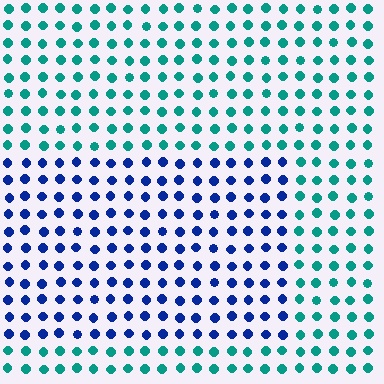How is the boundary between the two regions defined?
The boundary is defined purely by a slight shift in hue (about 55 degrees). Spacing, size, and orientation are identical on both sides.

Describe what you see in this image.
The image is filled with small teal elements in a uniform arrangement. A rectangle-shaped region is visible where the elements are tinted to a slightly different hue, forming a subtle color boundary.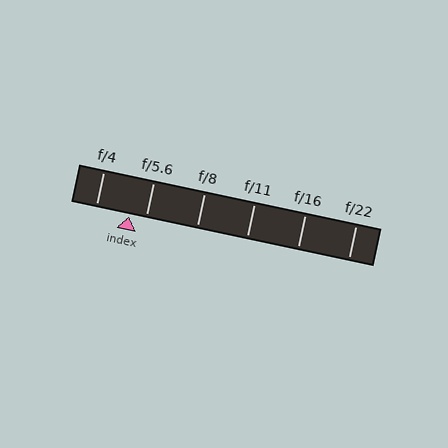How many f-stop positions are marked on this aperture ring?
There are 6 f-stop positions marked.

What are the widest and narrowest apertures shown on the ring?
The widest aperture shown is f/4 and the narrowest is f/22.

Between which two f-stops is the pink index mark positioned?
The index mark is between f/4 and f/5.6.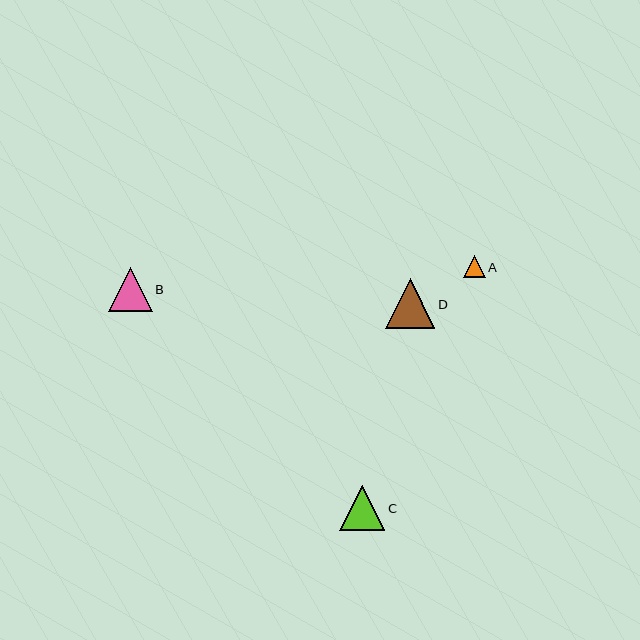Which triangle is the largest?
Triangle D is the largest with a size of approximately 50 pixels.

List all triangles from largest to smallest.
From largest to smallest: D, C, B, A.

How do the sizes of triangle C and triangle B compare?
Triangle C and triangle B are approximately the same size.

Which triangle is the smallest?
Triangle A is the smallest with a size of approximately 21 pixels.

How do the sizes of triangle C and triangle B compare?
Triangle C and triangle B are approximately the same size.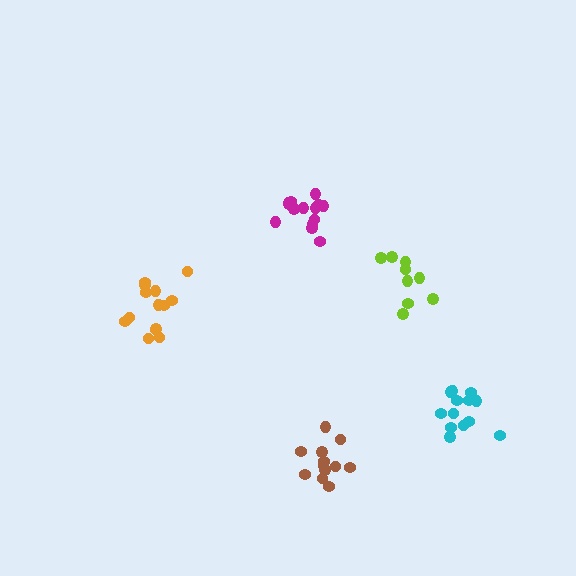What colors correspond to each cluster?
The clusters are colored: magenta, lime, orange, cyan, brown.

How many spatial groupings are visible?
There are 5 spatial groupings.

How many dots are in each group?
Group 1: 14 dots, Group 2: 9 dots, Group 3: 14 dots, Group 4: 13 dots, Group 5: 12 dots (62 total).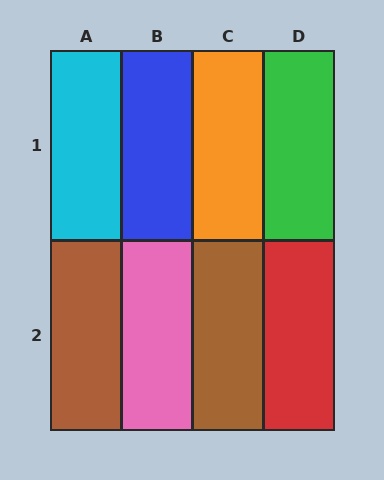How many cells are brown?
2 cells are brown.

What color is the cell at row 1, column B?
Blue.